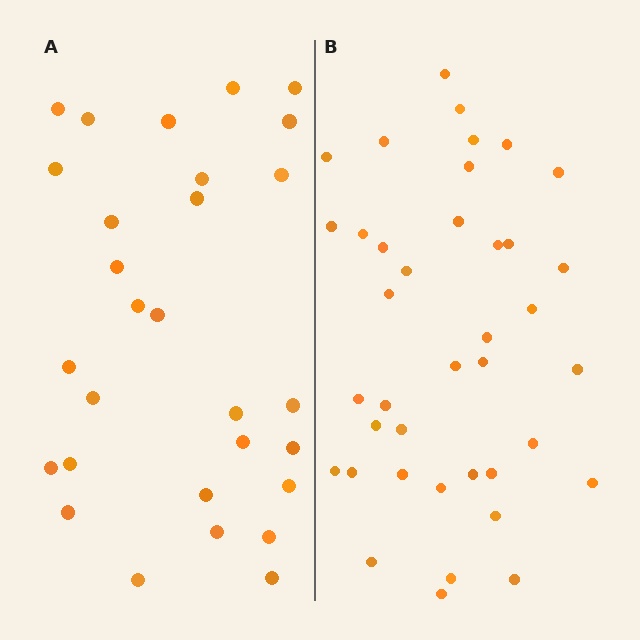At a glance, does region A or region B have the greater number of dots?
Region B (the right region) has more dots.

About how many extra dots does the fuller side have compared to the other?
Region B has roughly 10 or so more dots than region A.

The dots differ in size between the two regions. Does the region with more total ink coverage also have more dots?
No. Region A has more total ink coverage because its dots are larger, but region B actually contains more individual dots. Total area can be misleading — the number of items is what matters here.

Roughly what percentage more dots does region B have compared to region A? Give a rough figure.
About 35% more.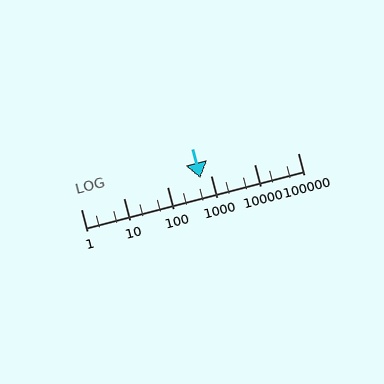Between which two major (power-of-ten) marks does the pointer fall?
The pointer is between 100 and 1000.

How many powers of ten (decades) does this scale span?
The scale spans 5 decades, from 1 to 100000.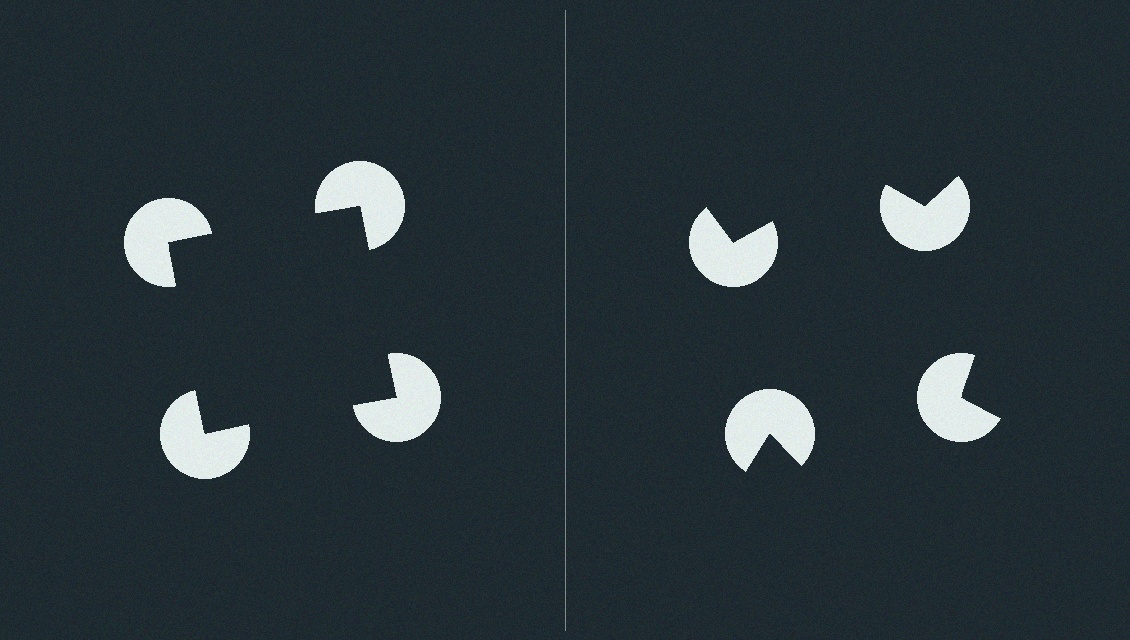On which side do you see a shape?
An illusory square appears on the left side. On the right side the wedge cuts are rotated, so no coherent shape forms.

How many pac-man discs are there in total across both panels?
8 — 4 on each side.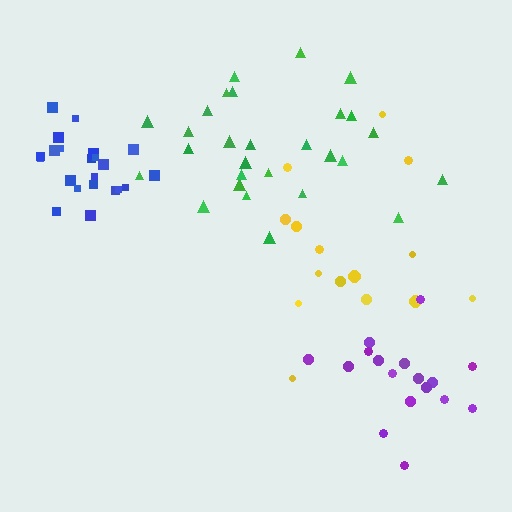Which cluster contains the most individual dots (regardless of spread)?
Green (28).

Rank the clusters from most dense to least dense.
blue, green, purple, yellow.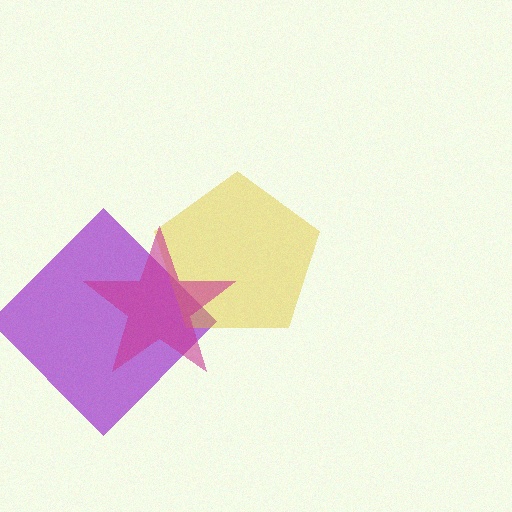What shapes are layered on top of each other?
The layered shapes are: a purple diamond, a yellow pentagon, a magenta star.